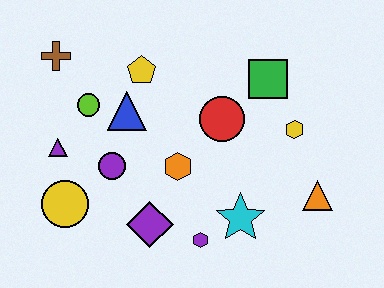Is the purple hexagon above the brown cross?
No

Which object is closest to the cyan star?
The purple hexagon is closest to the cyan star.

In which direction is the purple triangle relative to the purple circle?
The purple triangle is to the left of the purple circle.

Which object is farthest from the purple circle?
The orange triangle is farthest from the purple circle.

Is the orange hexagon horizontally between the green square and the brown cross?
Yes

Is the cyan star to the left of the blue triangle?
No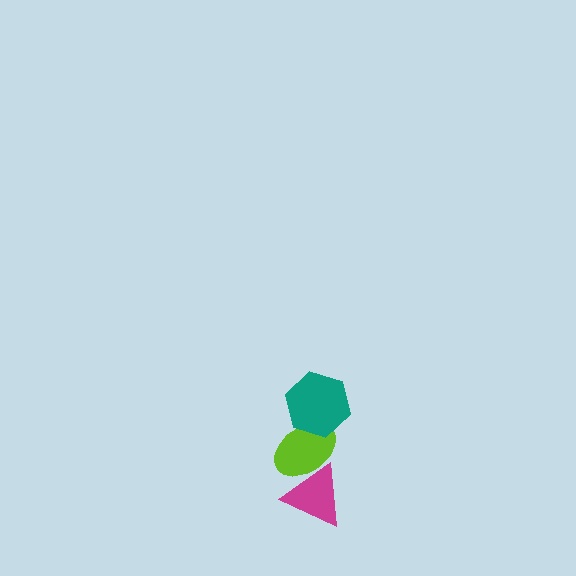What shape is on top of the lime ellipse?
The teal hexagon is on top of the lime ellipse.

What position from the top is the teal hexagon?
The teal hexagon is 1st from the top.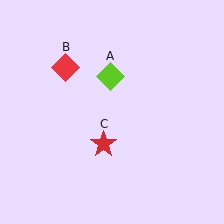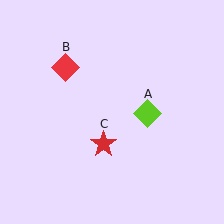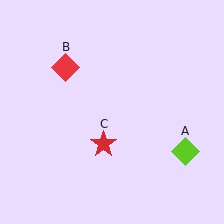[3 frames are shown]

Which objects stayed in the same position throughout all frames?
Red diamond (object B) and red star (object C) remained stationary.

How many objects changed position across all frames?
1 object changed position: lime diamond (object A).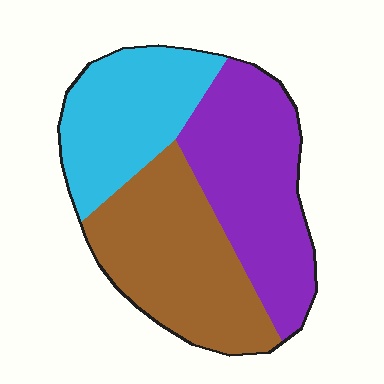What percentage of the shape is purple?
Purple covers around 35% of the shape.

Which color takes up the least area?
Cyan, at roughly 25%.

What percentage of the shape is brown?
Brown covers roughly 35% of the shape.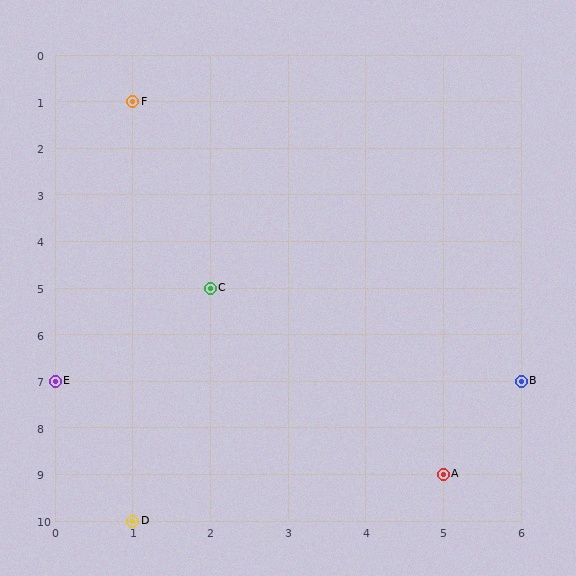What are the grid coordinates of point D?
Point D is at grid coordinates (1, 10).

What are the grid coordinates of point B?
Point B is at grid coordinates (6, 7).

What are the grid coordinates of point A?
Point A is at grid coordinates (5, 9).